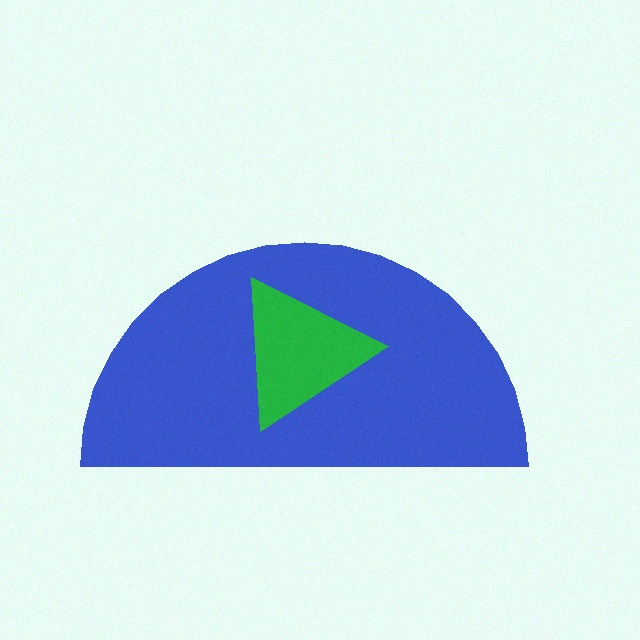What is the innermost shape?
The green triangle.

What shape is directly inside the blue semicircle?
The green triangle.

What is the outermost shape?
The blue semicircle.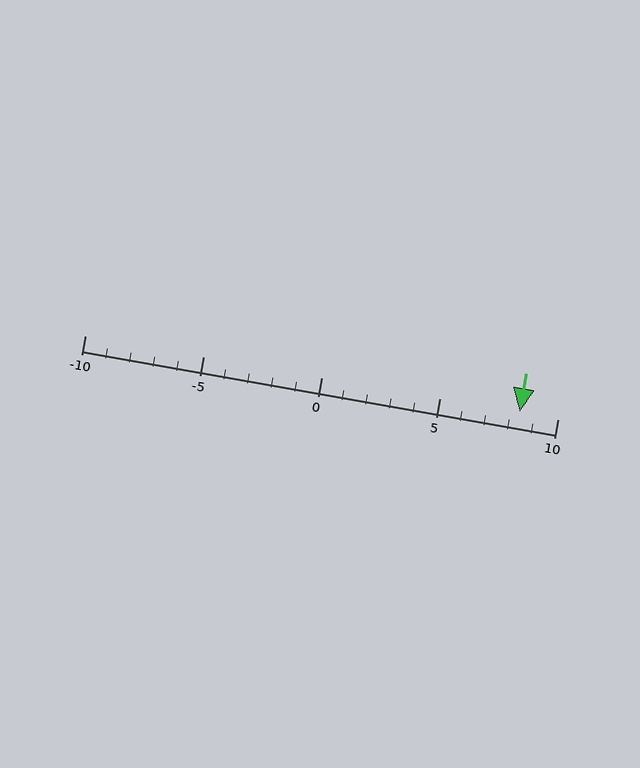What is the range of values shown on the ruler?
The ruler shows values from -10 to 10.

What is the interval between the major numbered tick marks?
The major tick marks are spaced 5 units apart.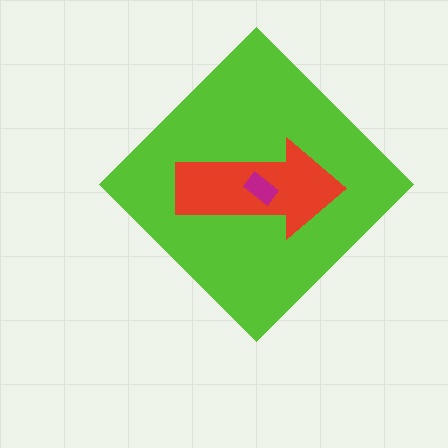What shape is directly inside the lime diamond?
The red arrow.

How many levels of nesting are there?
3.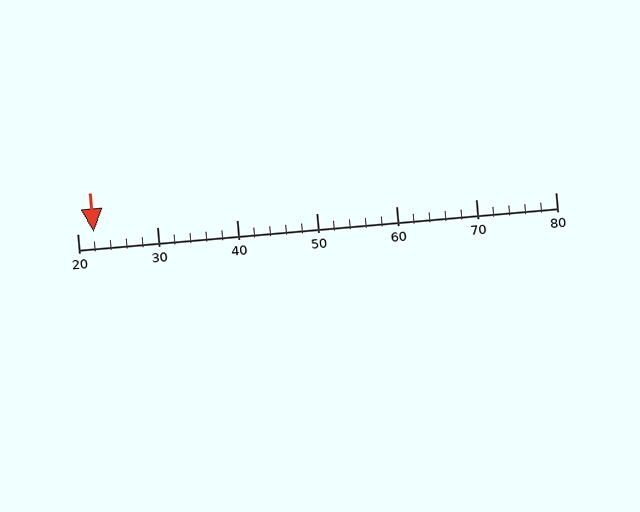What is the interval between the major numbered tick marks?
The major tick marks are spaced 10 units apart.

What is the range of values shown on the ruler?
The ruler shows values from 20 to 80.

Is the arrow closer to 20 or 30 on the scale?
The arrow is closer to 20.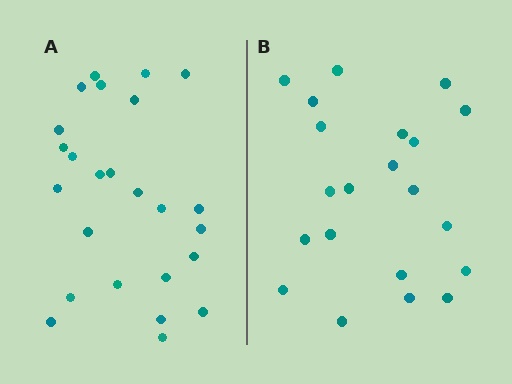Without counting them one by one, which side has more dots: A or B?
Region A (the left region) has more dots.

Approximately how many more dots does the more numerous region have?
Region A has about 4 more dots than region B.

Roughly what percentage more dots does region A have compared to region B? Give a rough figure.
About 20% more.